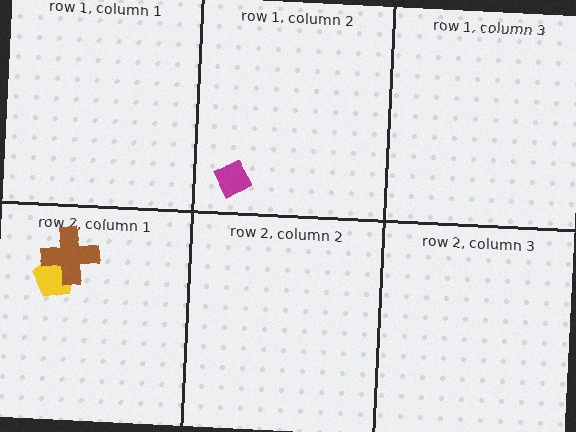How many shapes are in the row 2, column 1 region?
2.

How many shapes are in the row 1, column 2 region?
1.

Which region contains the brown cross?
The row 2, column 1 region.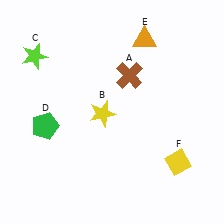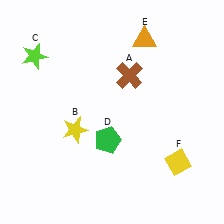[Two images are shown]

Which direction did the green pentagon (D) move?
The green pentagon (D) moved right.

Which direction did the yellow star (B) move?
The yellow star (B) moved left.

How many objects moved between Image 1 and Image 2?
2 objects moved between the two images.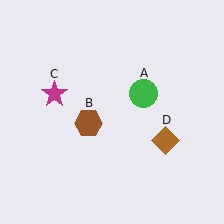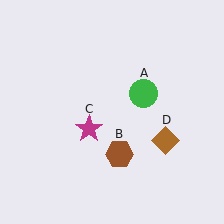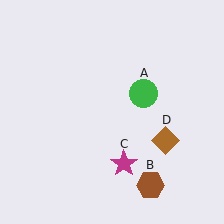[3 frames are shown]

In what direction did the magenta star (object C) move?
The magenta star (object C) moved down and to the right.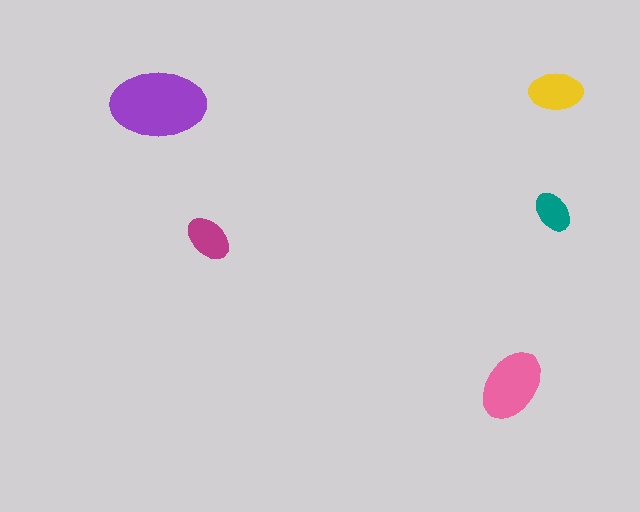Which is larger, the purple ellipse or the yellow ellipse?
The purple one.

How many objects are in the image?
There are 5 objects in the image.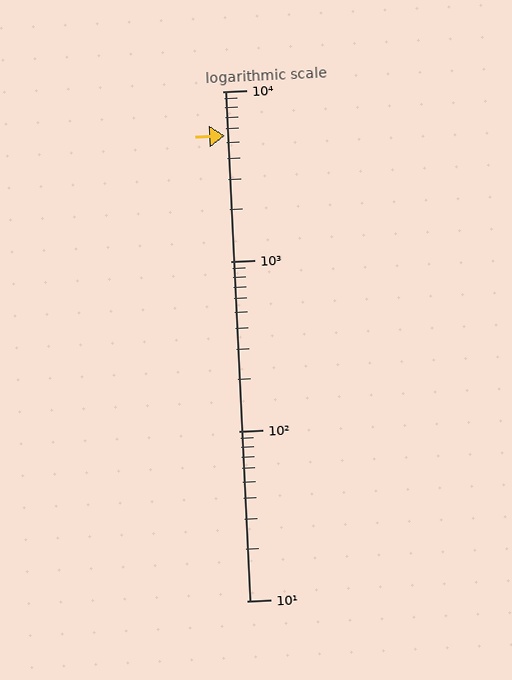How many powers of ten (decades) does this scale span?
The scale spans 3 decades, from 10 to 10000.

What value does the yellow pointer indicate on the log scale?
The pointer indicates approximately 5500.